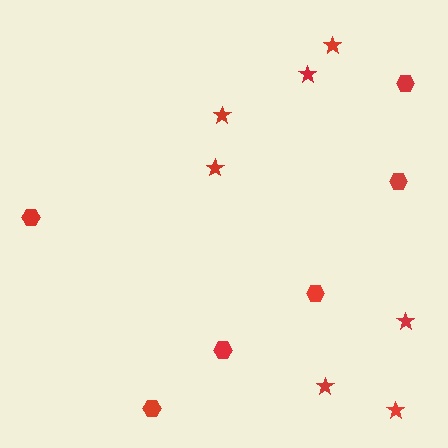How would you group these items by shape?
There are 2 groups: one group of stars (7) and one group of hexagons (6).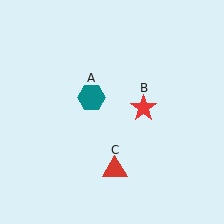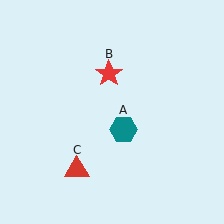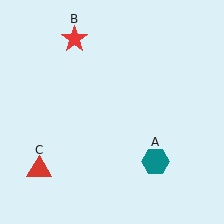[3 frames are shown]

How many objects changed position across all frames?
3 objects changed position: teal hexagon (object A), red star (object B), red triangle (object C).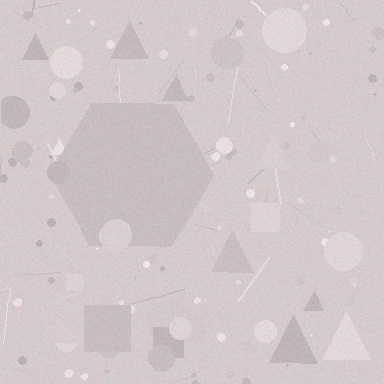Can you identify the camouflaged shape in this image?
The camouflaged shape is a hexagon.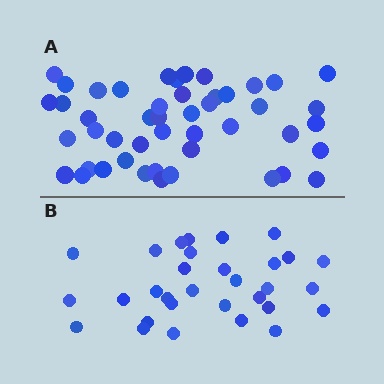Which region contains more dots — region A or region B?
Region A (the top region) has more dots.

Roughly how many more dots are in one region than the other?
Region A has approximately 15 more dots than region B.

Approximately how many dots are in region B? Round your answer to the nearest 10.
About 30 dots. (The exact count is 31, which rounds to 30.)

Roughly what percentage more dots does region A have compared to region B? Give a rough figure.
About 50% more.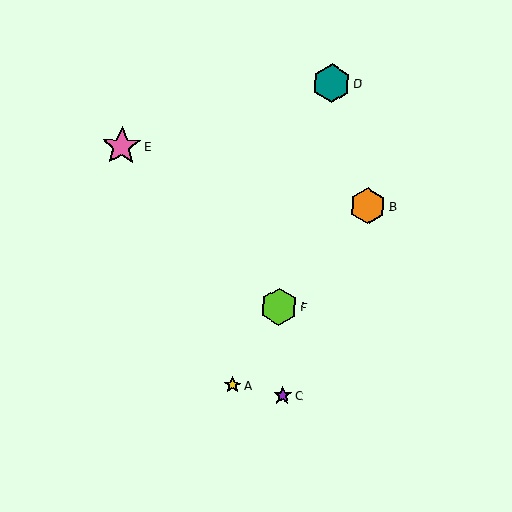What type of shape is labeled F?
Shape F is a lime hexagon.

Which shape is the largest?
The pink star (labeled E) is the largest.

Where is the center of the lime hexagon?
The center of the lime hexagon is at (279, 307).